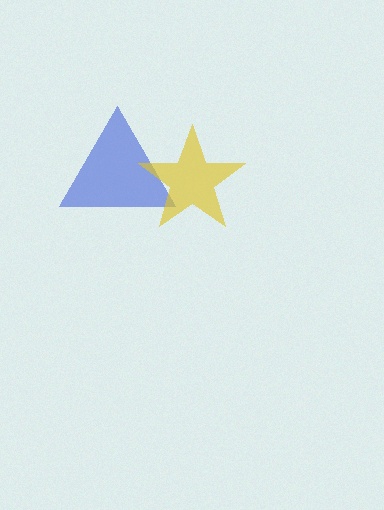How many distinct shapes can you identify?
There are 2 distinct shapes: a blue triangle, a yellow star.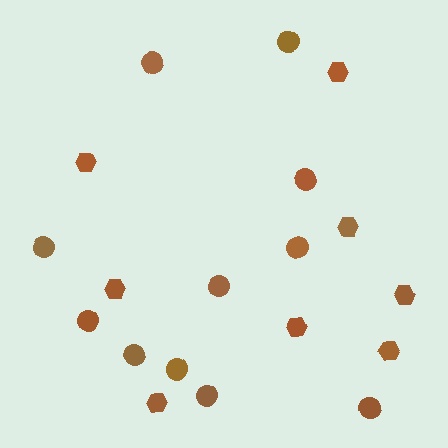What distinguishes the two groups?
There are 2 groups: one group of circles (11) and one group of hexagons (8).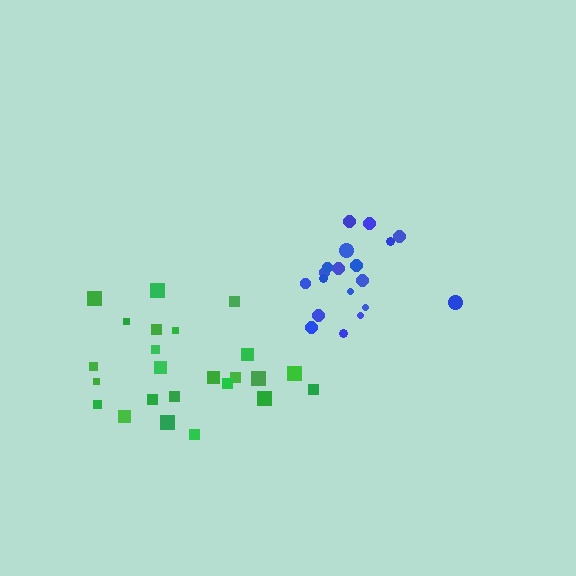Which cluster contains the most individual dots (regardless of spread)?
Green (24).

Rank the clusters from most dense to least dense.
blue, green.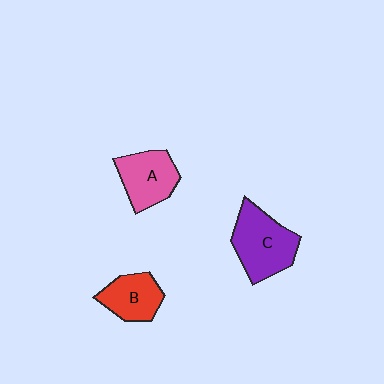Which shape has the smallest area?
Shape B (red).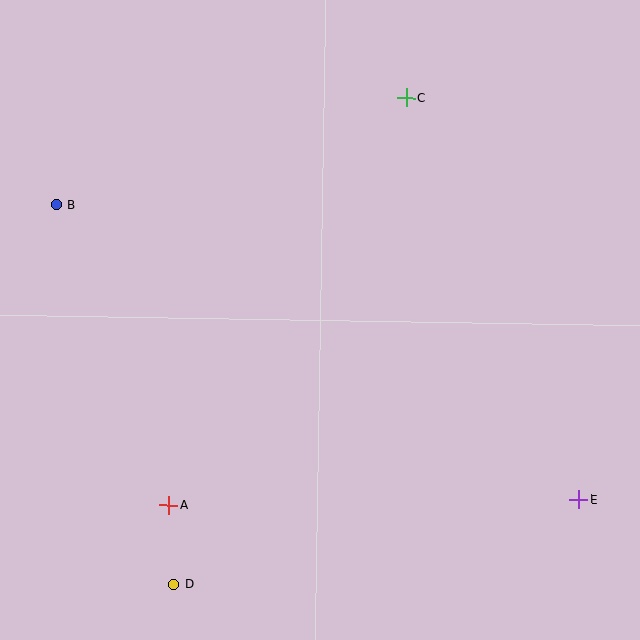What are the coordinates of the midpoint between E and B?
The midpoint between E and B is at (318, 352).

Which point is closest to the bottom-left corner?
Point D is closest to the bottom-left corner.